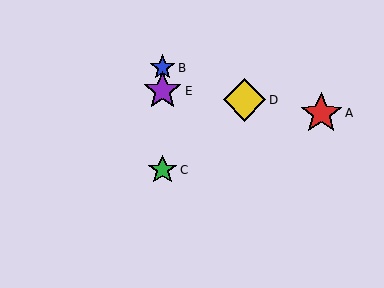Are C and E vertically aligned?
Yes, both are at x≈163.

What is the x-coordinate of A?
Object A is at x≈321.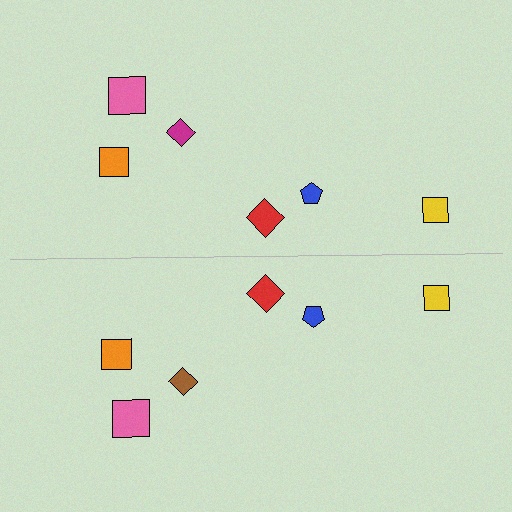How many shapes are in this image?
There are 12 shapes in this image.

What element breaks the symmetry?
The brown diamond on the bottom side breaks the symmetry — its mirror counterpart is magenta.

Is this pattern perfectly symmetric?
No, the pattern is not perfectly symmetric. The brown diamond on the bottom side breaks the symmetry — its mirror counterpart is magenta.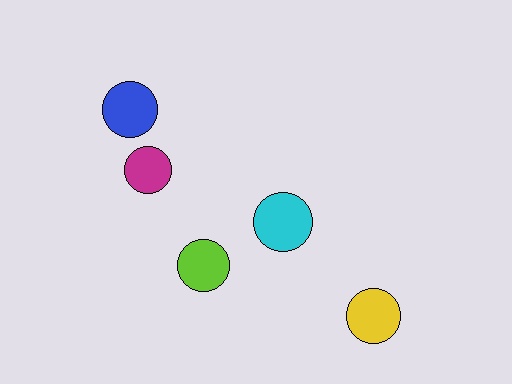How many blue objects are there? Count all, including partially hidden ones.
There is 1 blue object.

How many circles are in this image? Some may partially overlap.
There are 5 circles.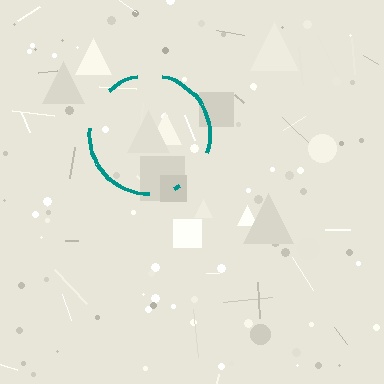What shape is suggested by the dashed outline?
The dashed outline suggests a circle.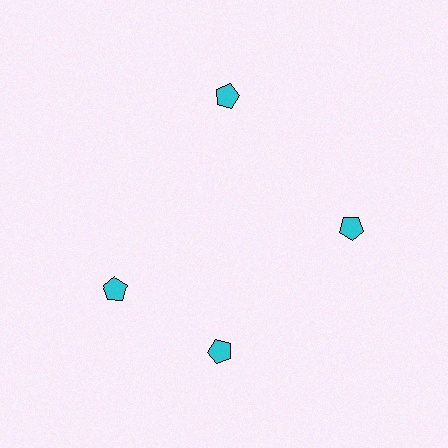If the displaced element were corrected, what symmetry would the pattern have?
It would have 4-fold rotational symmetry — the pattern would map onto itself every 90 degrees.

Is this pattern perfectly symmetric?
No. The 4 cyan pentagons are arranged in a ring, but one element near the 9 o'clock position is rotated out of alignment along the ring, breaking the 4-fold rotational symmetry.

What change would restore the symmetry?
The symmetry would be restored by rotating it back into even spacing with its neighbors so that all 4 pentagons sit at equal angles and equal distance from the center.